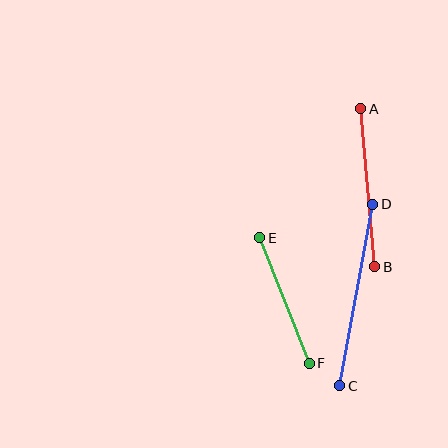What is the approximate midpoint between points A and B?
The midpoint is at approximately (368, 188) pixels.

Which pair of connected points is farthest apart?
Points C and D are farthest apart.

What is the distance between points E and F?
The distance is approximately 135 pixels.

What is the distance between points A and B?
The distance is approximately 159 pixels.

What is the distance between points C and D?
The distance is approximately 185 pixels.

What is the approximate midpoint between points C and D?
The midpoint is at approximately (356, 295) pixels.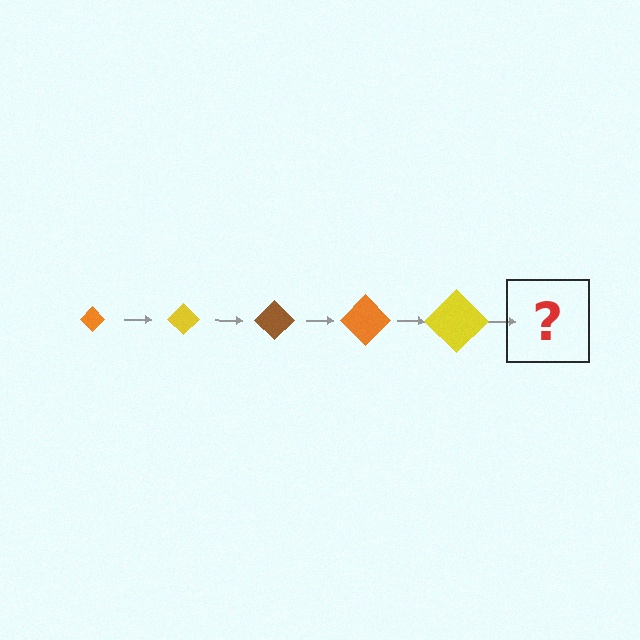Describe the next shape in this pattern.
It should be a brown diamond, larger than the previous one.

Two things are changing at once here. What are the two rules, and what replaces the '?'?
The two rules are that the diamond grows larger each step and the color cycles through orange, yellow, and brown. The '?' should be a brown diamond, larger than the previous one.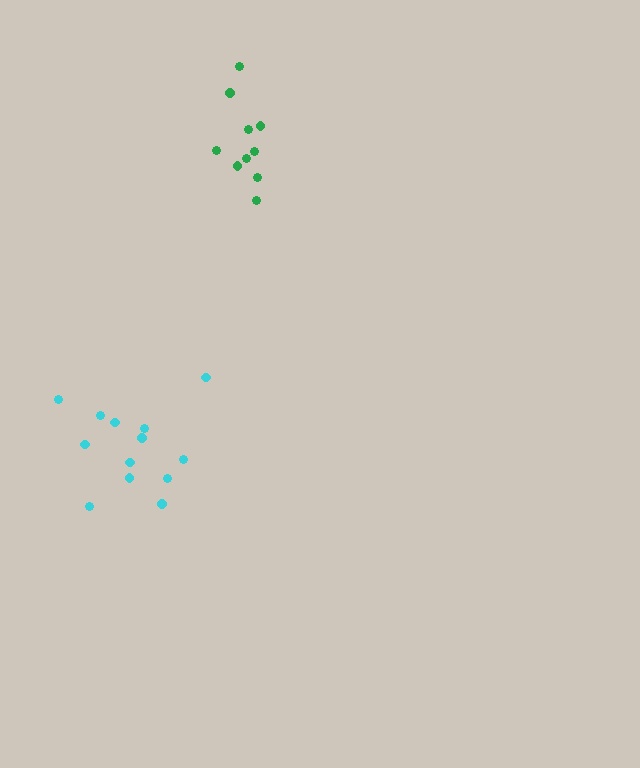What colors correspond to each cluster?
The clusters are colored: green, cyan.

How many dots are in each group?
Group 1: 10 dots, Group 2: 13 dots (23 total).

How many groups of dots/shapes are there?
There are 2 groups.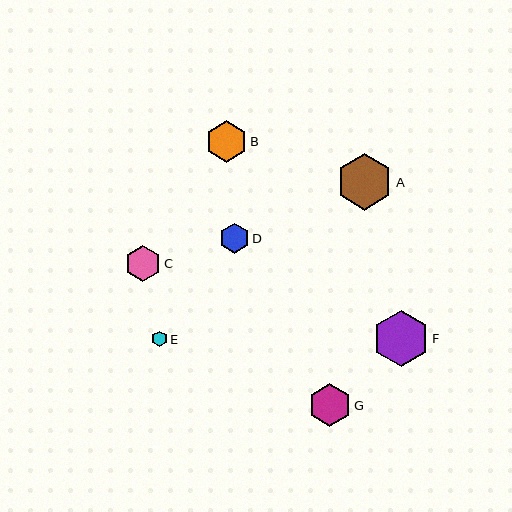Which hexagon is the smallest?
Hexagon E is the smallest with a size of approximately 16 pixels.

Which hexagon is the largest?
Hexagon A is the largest with a size of approximately 56 pixels.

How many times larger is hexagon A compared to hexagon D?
Hexagon A is approximately 1.9 times the size of hexagon D.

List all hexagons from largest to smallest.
From largest to smallest: A, F, G, B, C, D, E.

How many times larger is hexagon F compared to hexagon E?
Hexagon F is approximately 3.6 times the size of hexagon E.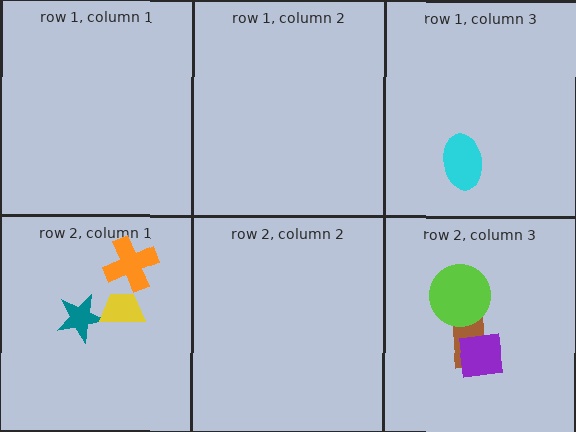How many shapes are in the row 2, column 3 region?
3.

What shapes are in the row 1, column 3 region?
The cyan ellipse.